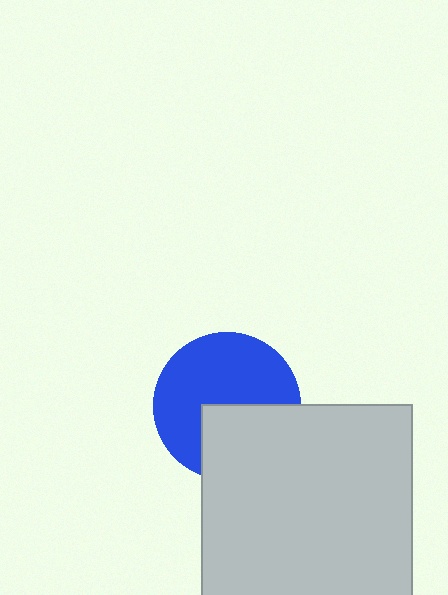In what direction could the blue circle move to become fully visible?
The blue circle could move up. That would shift it out from behind the light gray square entirely.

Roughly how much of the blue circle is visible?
About half of it is visible (roughly 63%).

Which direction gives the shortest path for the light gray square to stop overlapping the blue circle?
Moving down gives the shortest separation.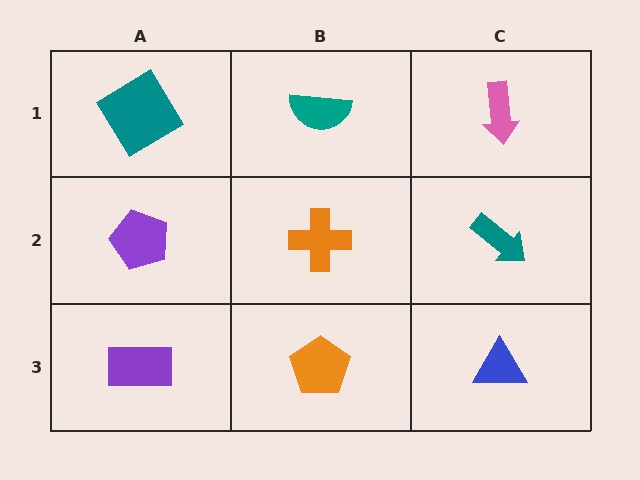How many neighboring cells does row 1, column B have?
3.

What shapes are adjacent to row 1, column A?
A purple pentagon (row 2, column A), a teal semicircle (row 1, column B).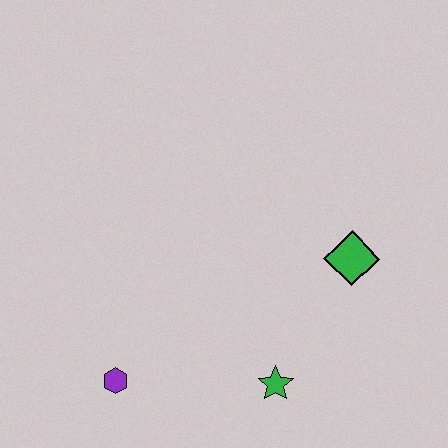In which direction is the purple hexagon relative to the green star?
The purple hexagon is to the left of the green star.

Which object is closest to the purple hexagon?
The green star is closest to the purple hexagon.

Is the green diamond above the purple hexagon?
Yes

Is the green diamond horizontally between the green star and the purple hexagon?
No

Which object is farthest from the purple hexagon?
The green diamond is farthest from the purple hexagon.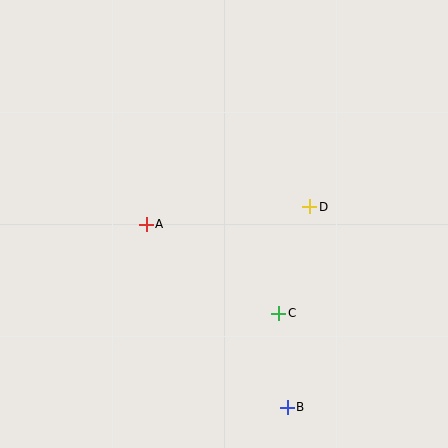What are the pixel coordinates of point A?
Point A is at (146, 224).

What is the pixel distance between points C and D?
The distance between C and D is 111 pixels.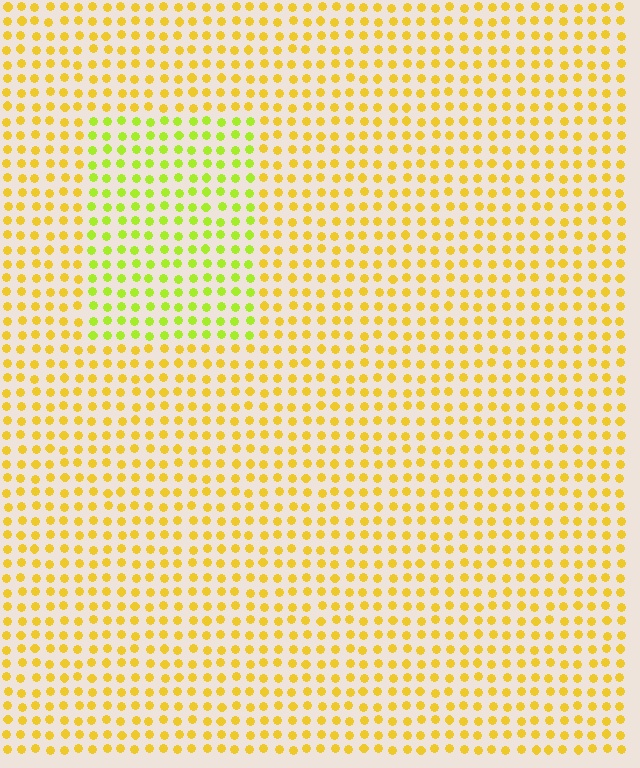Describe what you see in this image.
The image is filled with small yellow elements in a uniform arrangement. A rectangle-shaped region is visible where the elements are tinted to a slightly different hue, forming a subtle color boundary.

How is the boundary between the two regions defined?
The boundary is defined purely by a slight shift in hue (about 34 degrees). Spacing, size, and orientation are identical on both sides.